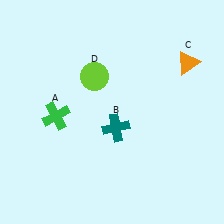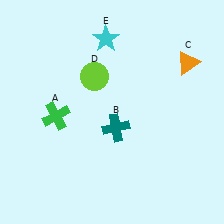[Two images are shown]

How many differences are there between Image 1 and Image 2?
There is 1 difference between the two images.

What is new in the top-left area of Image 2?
A cyan star (E) was added in the top-left area of Image 2.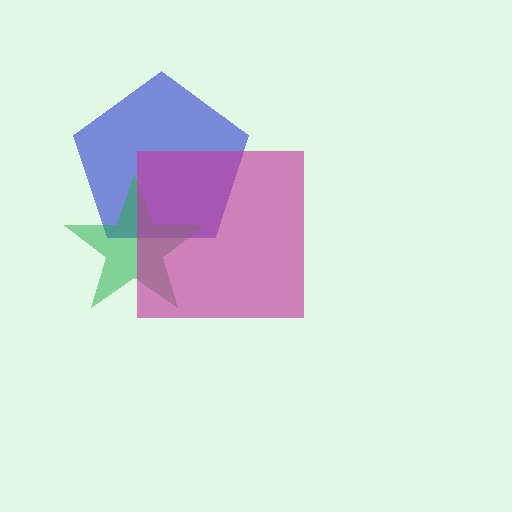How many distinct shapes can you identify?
There are 3 distinct shapes: a blue pentagon, a green star, a magenta square.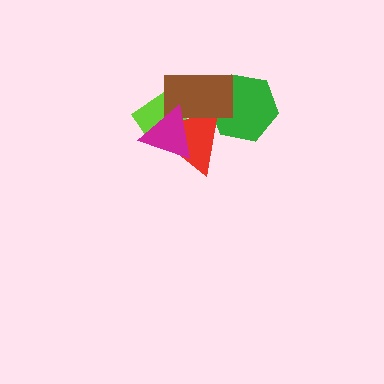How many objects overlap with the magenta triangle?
3 objects overlap with the magenta triangle.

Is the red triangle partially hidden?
Yes, it is partially covered by another shape.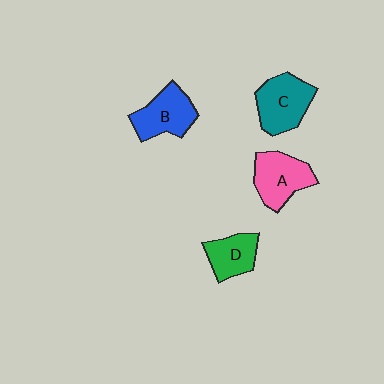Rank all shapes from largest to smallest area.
From largest to smallest: C (teal), A (pink), B (blue), D (green).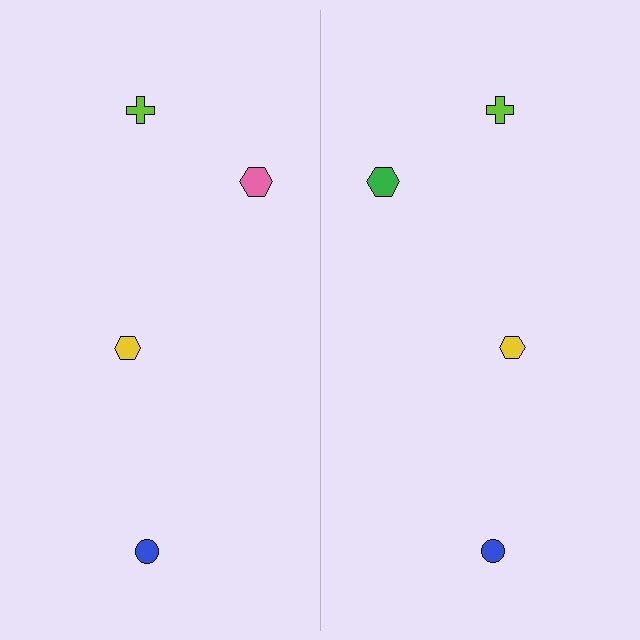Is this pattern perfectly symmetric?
No, the pattern is not perfectly symmetric. The green hexagon on the right side breaks the symmetry — its mirror counterpart is pink.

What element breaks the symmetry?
The green hexagon on the right side breaks the symmetry — its mirror counterpart is pink.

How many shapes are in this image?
There are 8 shapes in this image.